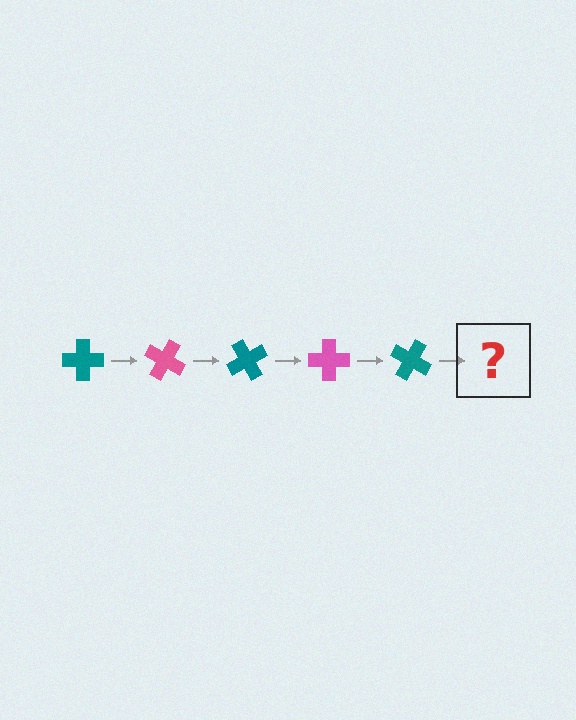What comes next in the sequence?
The next element should be a pink cross, rotated 150 degrees from the start.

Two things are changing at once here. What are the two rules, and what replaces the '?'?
The two rules are that it rotates 30 degrees each step and the color cycles through teal and pink. The '?' should be a pink cross, rotated 150 degrees from the start.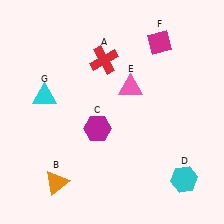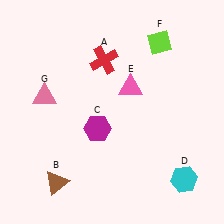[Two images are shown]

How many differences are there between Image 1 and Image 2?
There are 3 differences between the two images.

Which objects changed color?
B changed from orange to brown. F changed from magenta to lime. G changed from cyan to pink.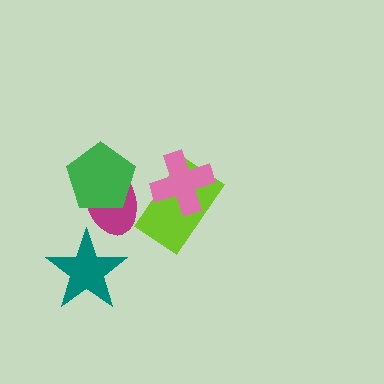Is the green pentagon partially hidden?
No, no other shape covers it.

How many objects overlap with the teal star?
0 objects overlap with the teal star.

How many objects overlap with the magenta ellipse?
2 objects overlap with the magenta ellipse.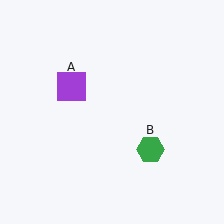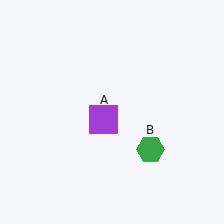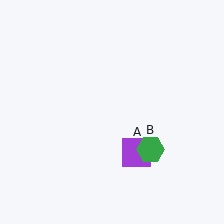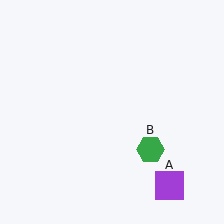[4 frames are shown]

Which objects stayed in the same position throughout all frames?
Green hexagon (object B) remained stationary.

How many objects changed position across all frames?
1 object changed position: purple square (object A).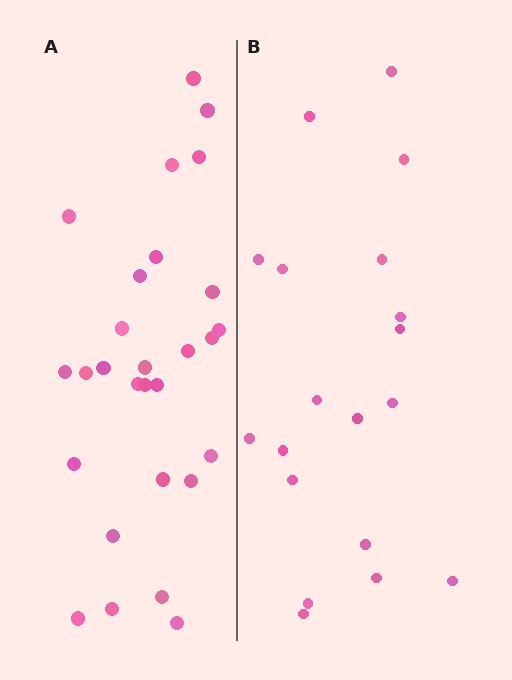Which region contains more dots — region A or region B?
Region A (the left region) has more dots.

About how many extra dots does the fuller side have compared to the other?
Region A has roughly 8 or so more dots than region B.